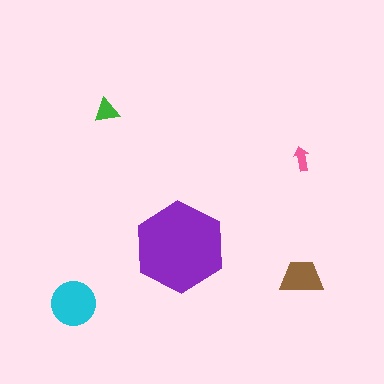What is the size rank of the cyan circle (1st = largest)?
2nd.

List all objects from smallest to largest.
The pink arrow, the green triangle, the brown trapezoid, the cyan circle, the purple hexagon.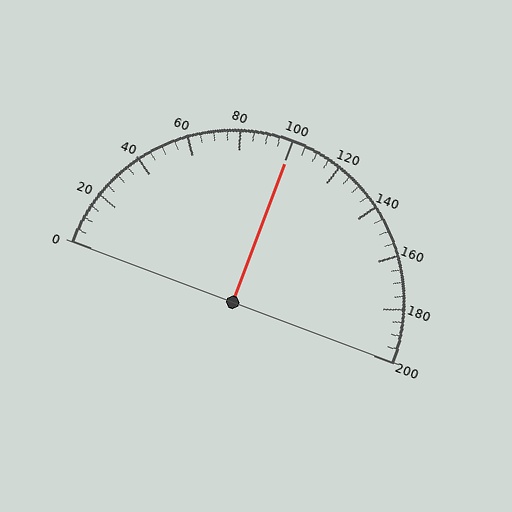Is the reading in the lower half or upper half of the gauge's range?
The reading is in the upper half of the range (0 to 200).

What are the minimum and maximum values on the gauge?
The gauge ranges from 0 to 200.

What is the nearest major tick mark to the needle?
The nearest major tick mark is 100.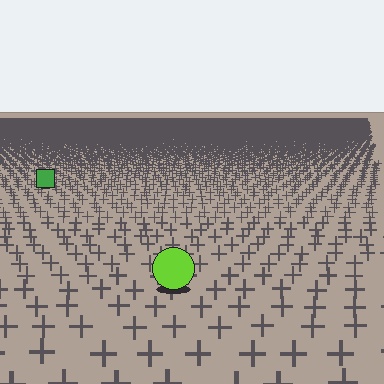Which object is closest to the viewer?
The lime circle is closest. The texture marks near it are larger and more spread out.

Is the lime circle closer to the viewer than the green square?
Yes. The lime circle is closer — you can tell from the texture gradient: the ground texture is coarser near it.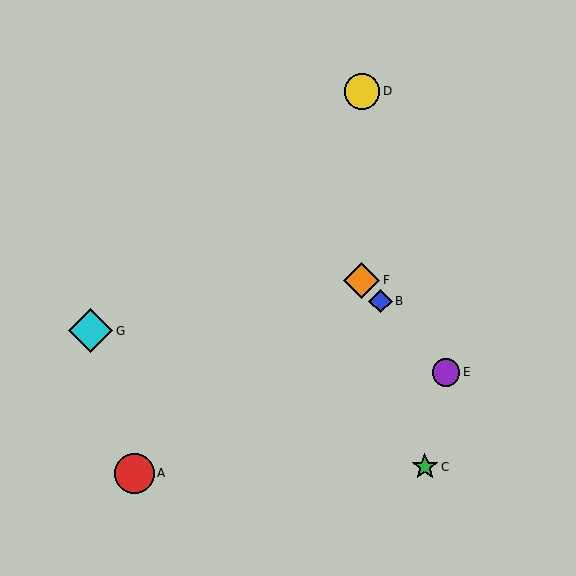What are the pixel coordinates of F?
Object F is at (361, 280).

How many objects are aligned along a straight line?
3 objects (B, E, F) are aligned along a straight line.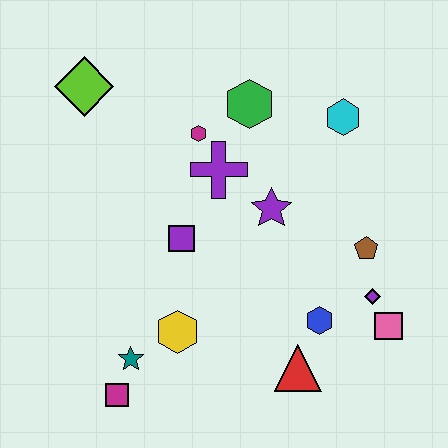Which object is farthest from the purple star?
The magenta square is farthest from the purple star.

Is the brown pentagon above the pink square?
Yes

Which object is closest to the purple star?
The purple cross is closest to the purple star.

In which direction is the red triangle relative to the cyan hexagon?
The red triangle is below the cyan hexagon.